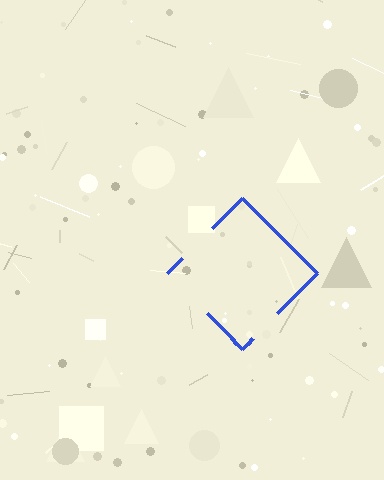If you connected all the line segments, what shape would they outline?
They would outline a diamond.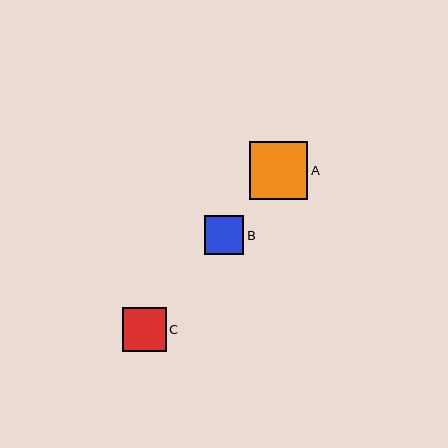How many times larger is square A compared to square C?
Square A is approximately 1.3 times the size of square C.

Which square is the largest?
Square A is the largest with a size of approximately 58 pixels.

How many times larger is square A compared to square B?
Square A is approximately 1.5 times the size of square B.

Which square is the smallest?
Square B is the smallest with a size of approximately 39 pixels.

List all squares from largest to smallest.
From largest to smallest: A, C, B.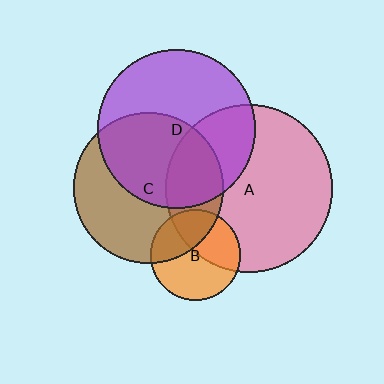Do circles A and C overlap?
Yes.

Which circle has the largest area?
Circle A (pink).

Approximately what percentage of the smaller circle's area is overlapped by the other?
Approximately 30%.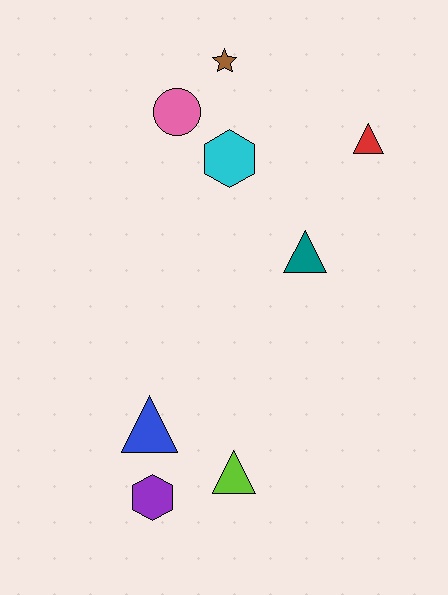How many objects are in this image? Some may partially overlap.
There are 8 objects.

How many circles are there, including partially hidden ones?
There is 1 circle.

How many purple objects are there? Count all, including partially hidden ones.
There is 1 purple object.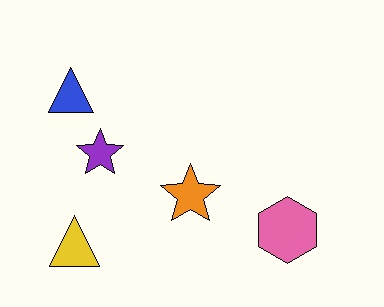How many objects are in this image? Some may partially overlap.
There are 5 objects.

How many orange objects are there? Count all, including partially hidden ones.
There is 1 orange object.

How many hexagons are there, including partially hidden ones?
There is 1 hexagon.